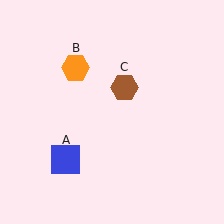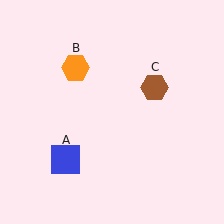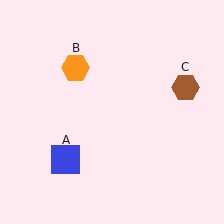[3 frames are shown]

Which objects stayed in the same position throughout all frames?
Blue square (object A) and orange hexagon (object B) remained stationary.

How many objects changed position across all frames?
1 object changed position: brown hexagon (object C).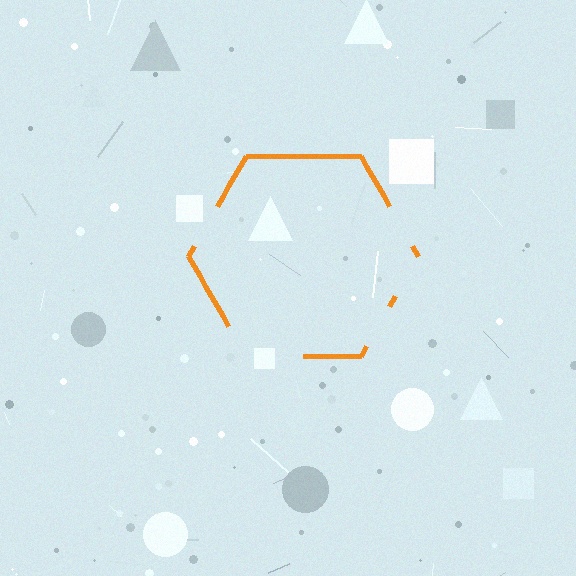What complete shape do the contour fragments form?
The contour fragments form a hexagon.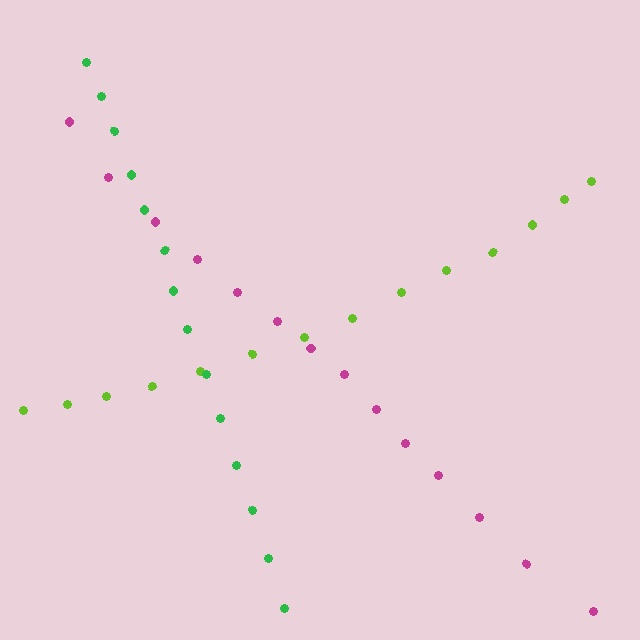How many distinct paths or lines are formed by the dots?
There are 3 distinct paths.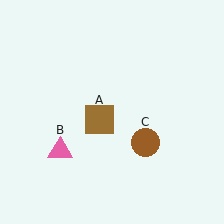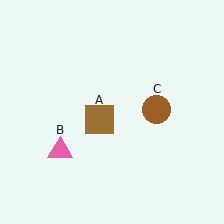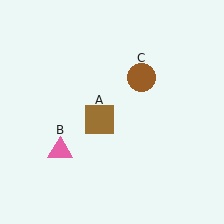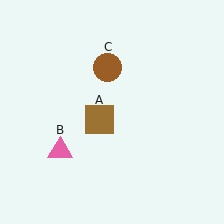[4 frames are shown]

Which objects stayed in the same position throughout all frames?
Brown square (object A) and pink triangle (object B) remained stationary.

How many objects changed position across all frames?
1 object changed position: brown circle (object C).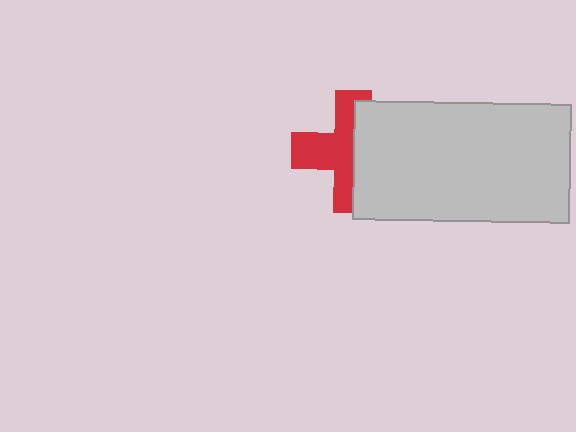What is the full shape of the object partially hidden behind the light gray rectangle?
The partially hidden object is a red cross.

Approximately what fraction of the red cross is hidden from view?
Roughly 48% of the red cross is hidden behind the light gray rectangle.